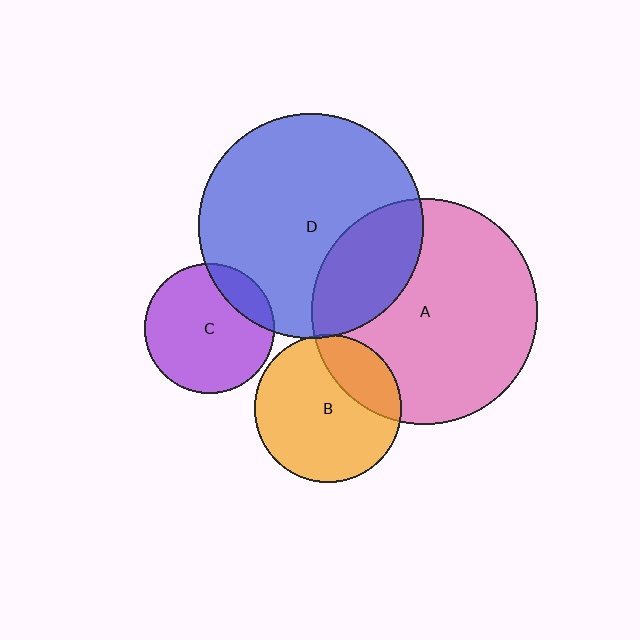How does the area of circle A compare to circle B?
Approximately 2.3 times.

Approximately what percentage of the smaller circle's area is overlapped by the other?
Approximately 5%.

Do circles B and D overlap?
Yes.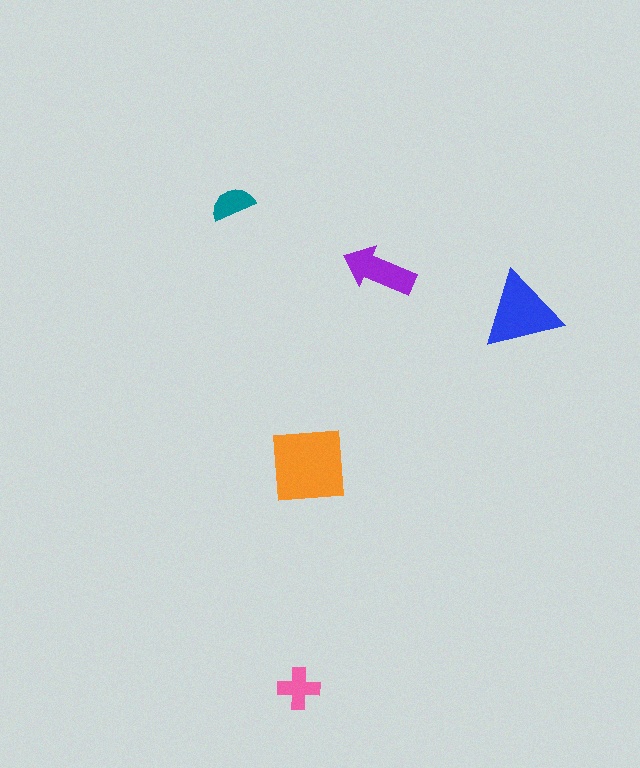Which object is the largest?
The orange square.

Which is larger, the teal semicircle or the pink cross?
The pink cross.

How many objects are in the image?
There are 5 objects in the image.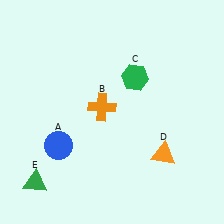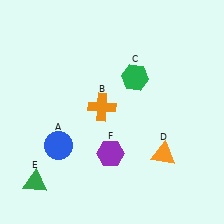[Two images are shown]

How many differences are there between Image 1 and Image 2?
There is 1 difference between the two images.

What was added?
A purple hexagon (F) was added in Image 2.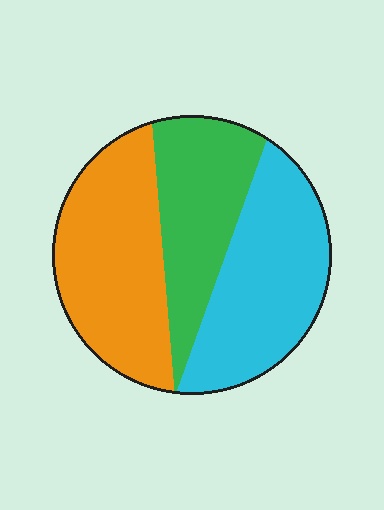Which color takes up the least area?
Green, at roughly 25%.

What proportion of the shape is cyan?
Cyan covers roughly 35% of the shape.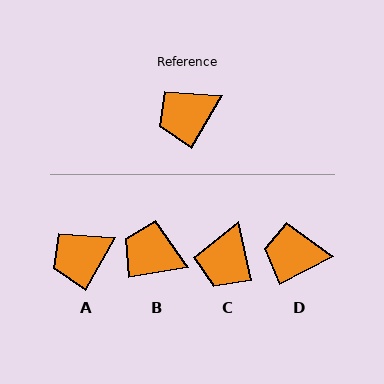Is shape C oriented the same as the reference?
No, it is off by about 43 degrees.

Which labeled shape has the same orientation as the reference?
A.